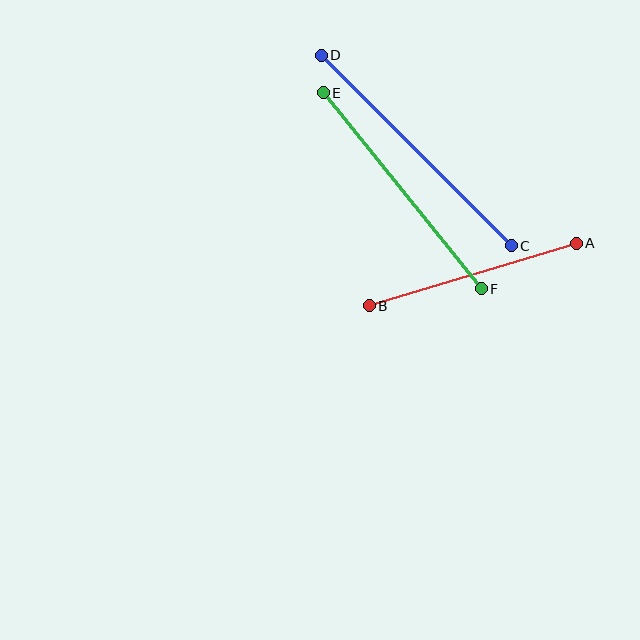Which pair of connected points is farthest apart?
Points C and D are farthest apart.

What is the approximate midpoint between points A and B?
The midpoint is at approximately (473, 275) pixels.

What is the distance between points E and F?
The distance is approximately 252 pixels.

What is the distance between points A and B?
The distance is approximately 216 pixels.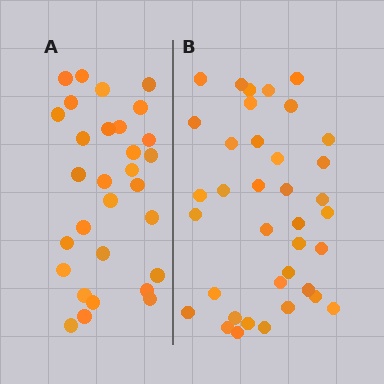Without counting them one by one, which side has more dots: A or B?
Region B (the right region) has more dots.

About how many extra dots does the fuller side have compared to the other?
Region B has roughly 8 or so more dots than region A.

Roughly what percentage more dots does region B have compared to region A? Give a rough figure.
About 25% more.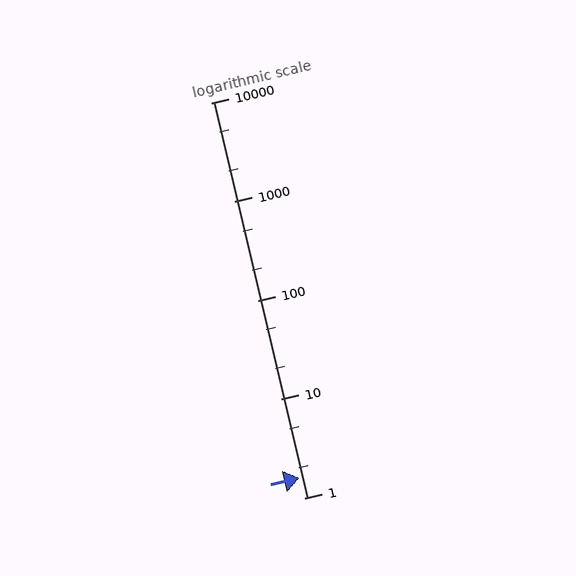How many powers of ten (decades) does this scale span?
The scale spans 4 decades, from 1 to 10000.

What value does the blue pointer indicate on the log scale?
The pointer indicates approximately 1.6.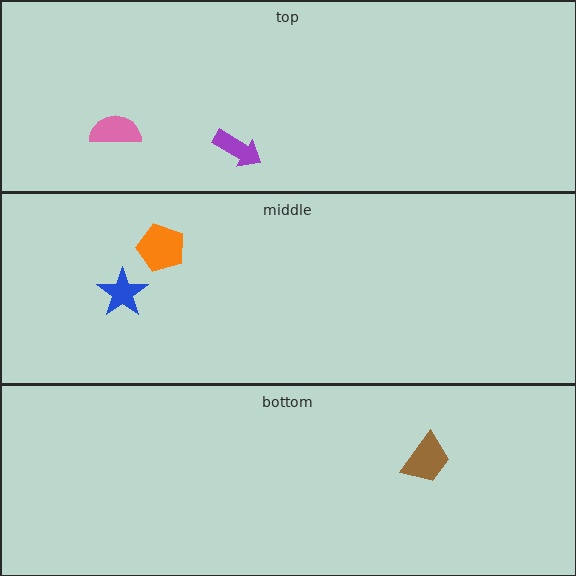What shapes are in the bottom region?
The brown trapezoid.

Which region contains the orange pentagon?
The middle region.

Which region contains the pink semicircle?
The top region.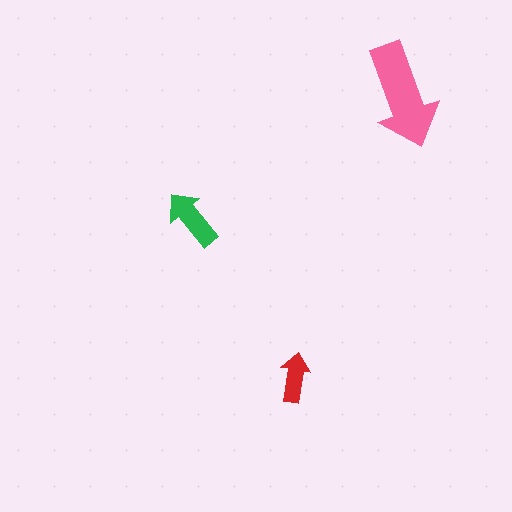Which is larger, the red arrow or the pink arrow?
The pink one.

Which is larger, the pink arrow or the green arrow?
The pink one.